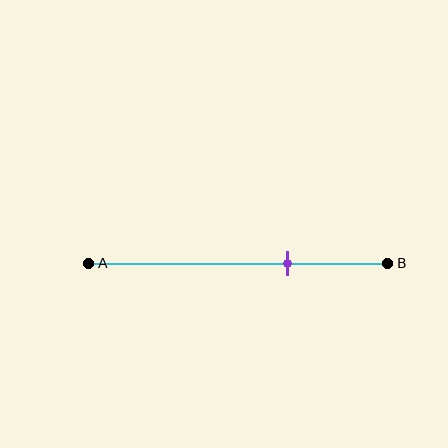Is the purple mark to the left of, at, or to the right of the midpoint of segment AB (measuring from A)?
The purple mark is to the right of the midpoint of segment AB.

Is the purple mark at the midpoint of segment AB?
No, the mark is at about 65% from A, not at the 50% midpoint.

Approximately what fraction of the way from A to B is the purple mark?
The purple mark is approximately 65% of the way from A to B.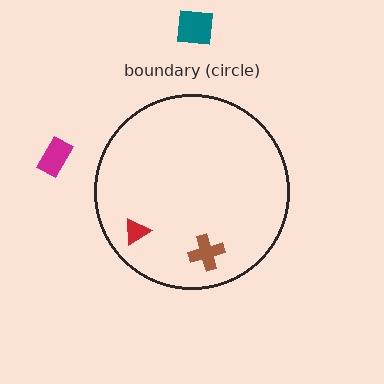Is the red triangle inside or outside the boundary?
Inside.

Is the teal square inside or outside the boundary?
Outside.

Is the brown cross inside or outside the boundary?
Inside.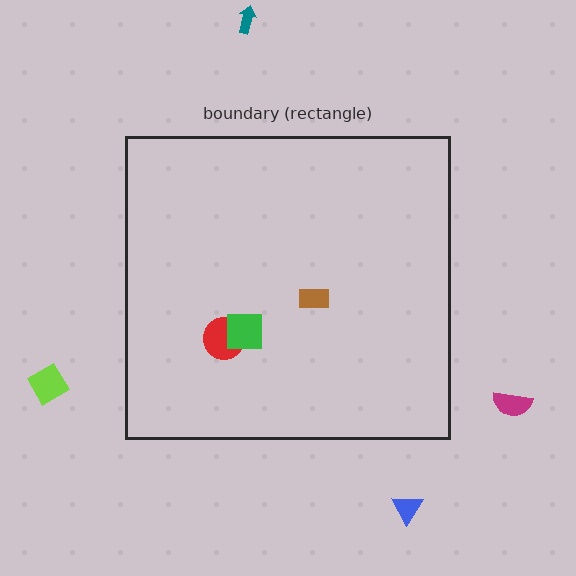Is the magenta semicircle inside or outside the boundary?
Outside.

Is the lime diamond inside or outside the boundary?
Outside.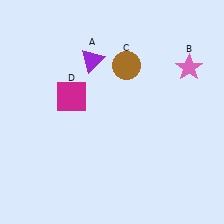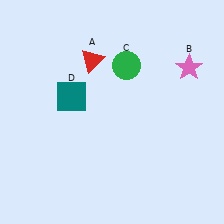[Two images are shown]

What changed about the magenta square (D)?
In Image 1, D is magenta. In Image 2, it changed to teal.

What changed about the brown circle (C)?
In Image 1, C is brown. In Image 2, it changed to green.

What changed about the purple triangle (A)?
In Image 1, A is purple. In Image 2, it changed to red.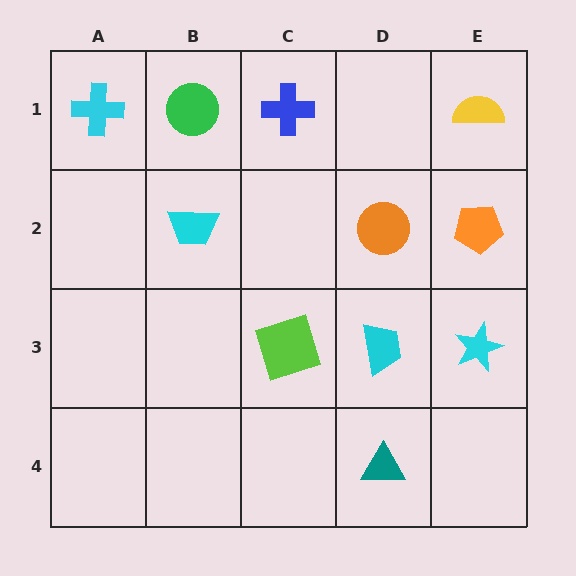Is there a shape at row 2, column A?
No, that cell is empty.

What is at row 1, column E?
A yellow semicircle.